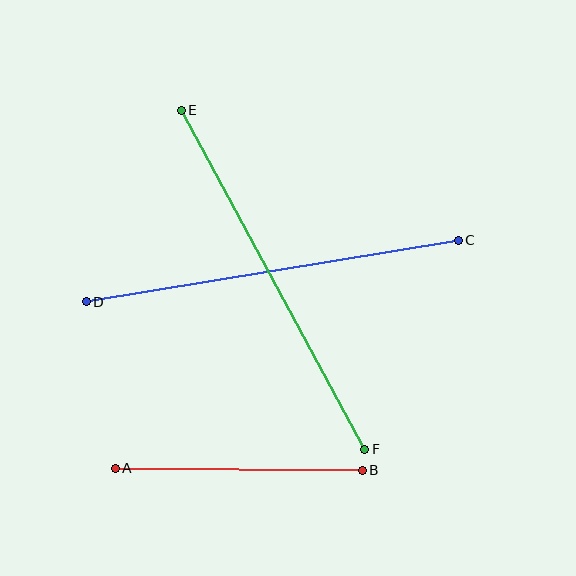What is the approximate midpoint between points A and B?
The midpoint is at approximately (239, 469) pixels.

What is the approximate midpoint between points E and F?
The midpoint is at approximately (273, 280) pixels.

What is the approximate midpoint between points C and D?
The midpoint is at approximately (272, 271) pixels.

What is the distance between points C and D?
The distance is approximately 377 pixels.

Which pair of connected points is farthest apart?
Points E and F are farthest apart.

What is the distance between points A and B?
The distance is approximately 247 pixels.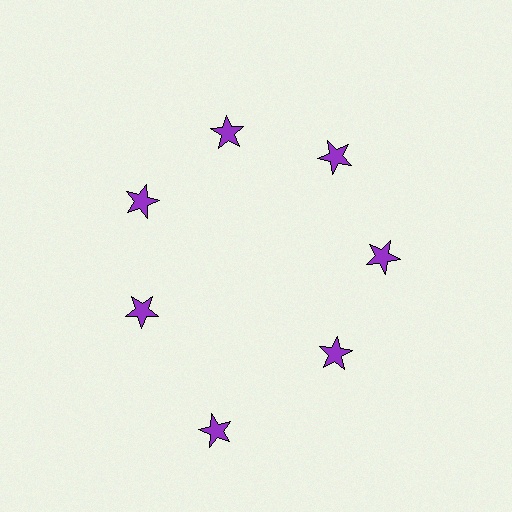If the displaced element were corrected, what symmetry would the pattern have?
It would have 7-fold rotational symmetry — the pattern would map onto itself every 51 degrees.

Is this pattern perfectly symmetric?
No. The 7 purple stars are arranged in a ring, but one element near the 6 o'clock position is pushed outward from the center, breaking the 7-fold rotational symmetry.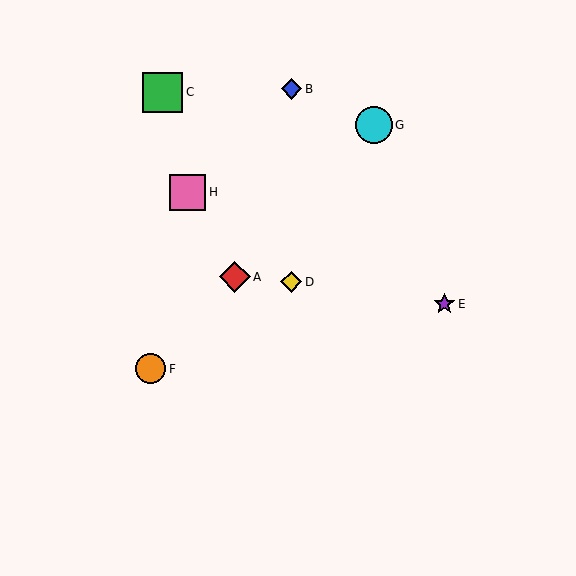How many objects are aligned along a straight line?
3 objects (A, F, G) are aligned along a straight line.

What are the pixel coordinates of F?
Object F is at (150, 369).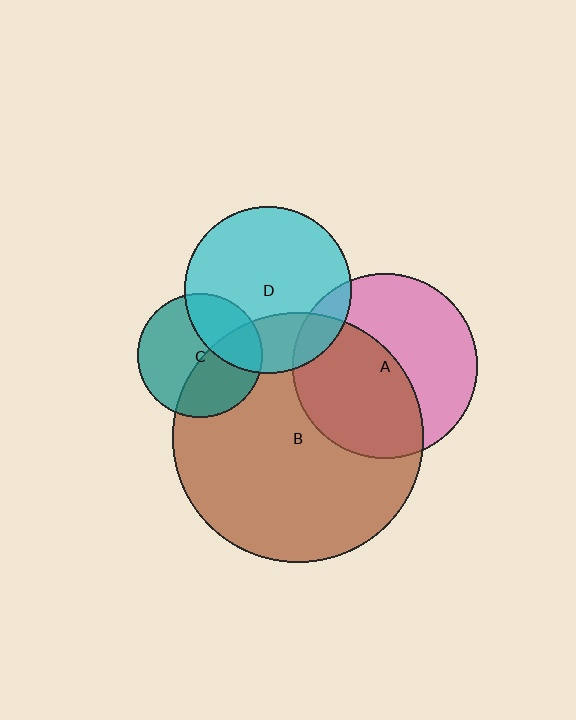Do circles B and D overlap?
Yes.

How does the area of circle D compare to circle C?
Approximately 1.8 times.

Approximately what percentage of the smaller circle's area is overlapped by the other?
Approximately 25%.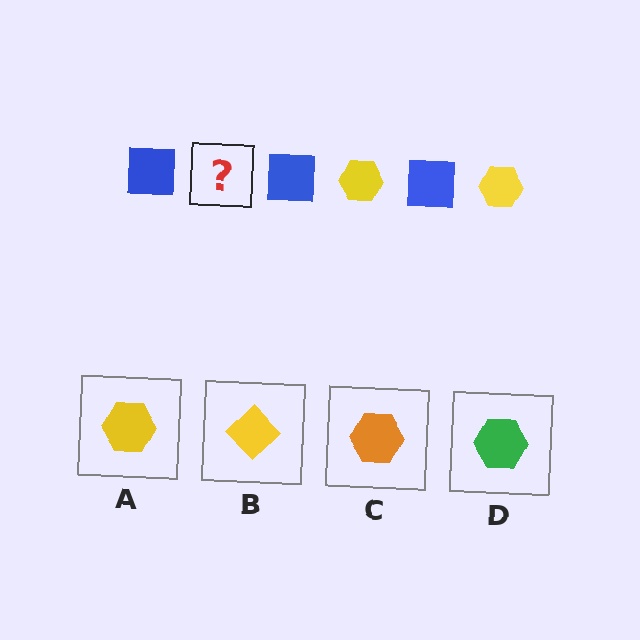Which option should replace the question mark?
Option A.